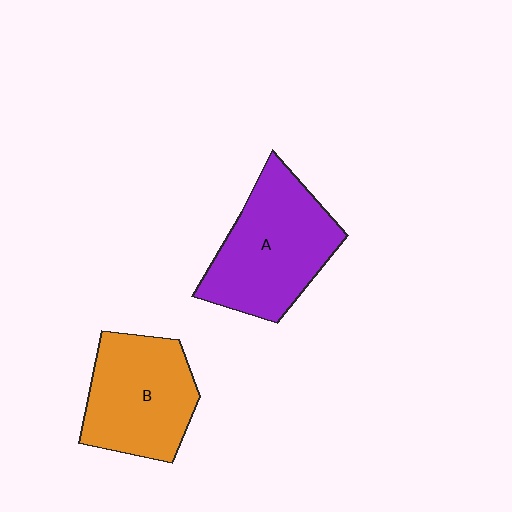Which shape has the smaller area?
Shape B (orange).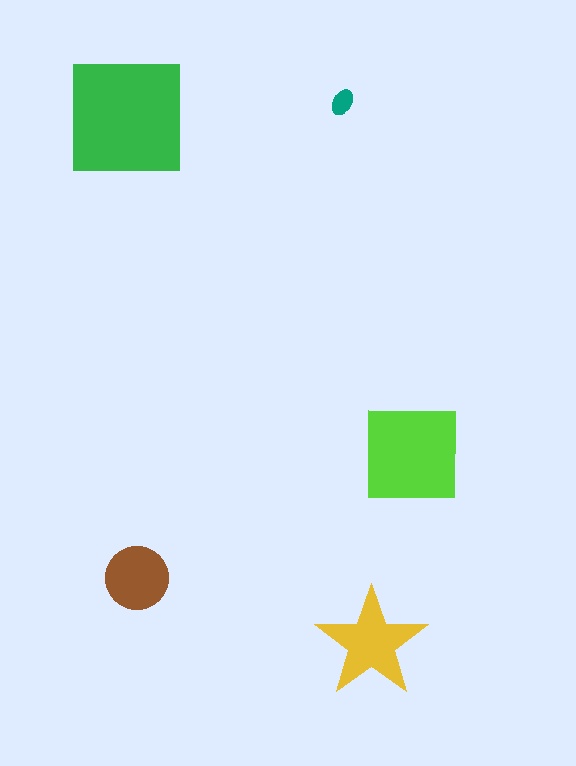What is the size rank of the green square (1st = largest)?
1st.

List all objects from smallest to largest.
The teal ellipse, the brown circle, the yellow star, the lime square, the green square.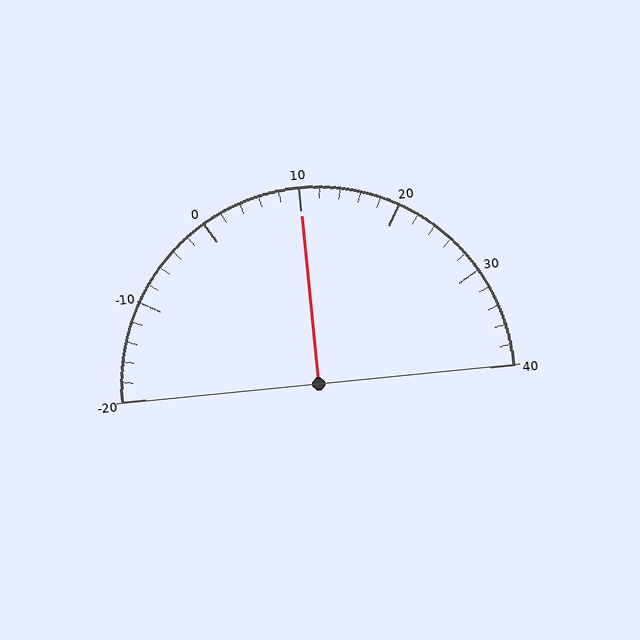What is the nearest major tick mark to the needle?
The nearest major tick mark is 10.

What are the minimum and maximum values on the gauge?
The gauge ranges from -20 to 40.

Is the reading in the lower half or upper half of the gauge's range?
The reading is in the upper half of the range (-20 to 40).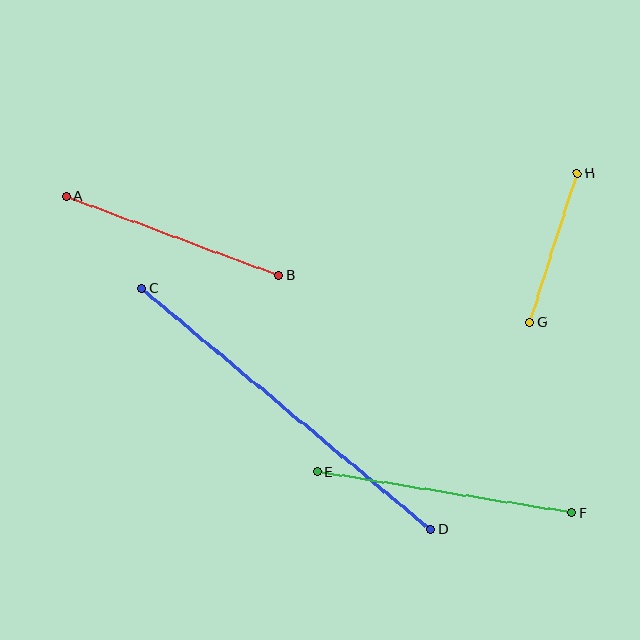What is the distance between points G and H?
The distance is approximately 156 pixels.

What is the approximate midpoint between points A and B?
The midpoint is at approximately (172, 236) pixels.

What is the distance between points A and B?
The distance is approximately 226 pixels.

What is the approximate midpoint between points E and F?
The midpoint is at approximately (444, 492) pixels.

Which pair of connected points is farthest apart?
Points C and D are farthest apart.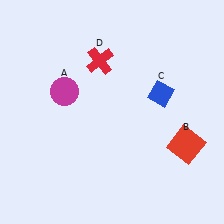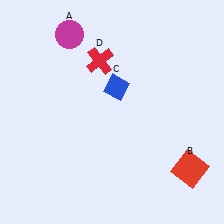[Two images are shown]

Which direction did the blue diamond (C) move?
The blue diamond (C) moved left.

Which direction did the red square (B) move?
The red square (B) moved down.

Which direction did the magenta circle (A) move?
The magenta circle (A) moved up.